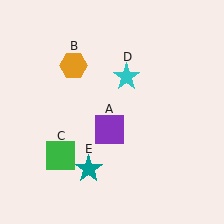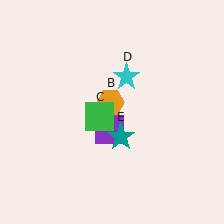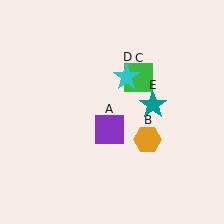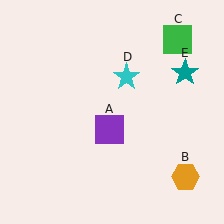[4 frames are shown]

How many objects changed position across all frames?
3 objects changed position: orange hexagon (object B), green square (object C), teal star (object E).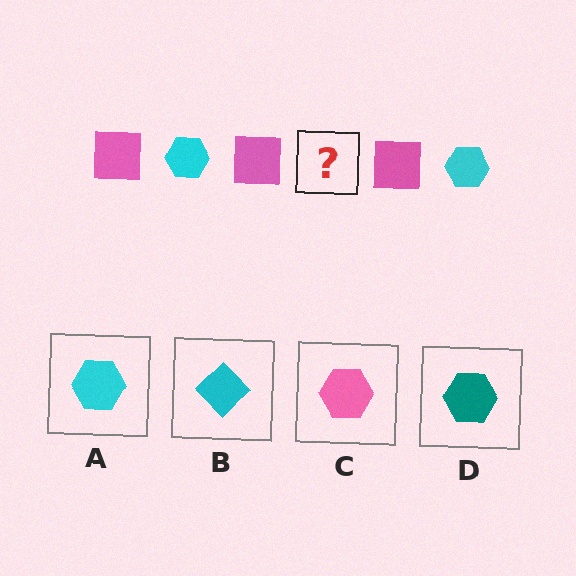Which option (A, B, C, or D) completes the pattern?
A.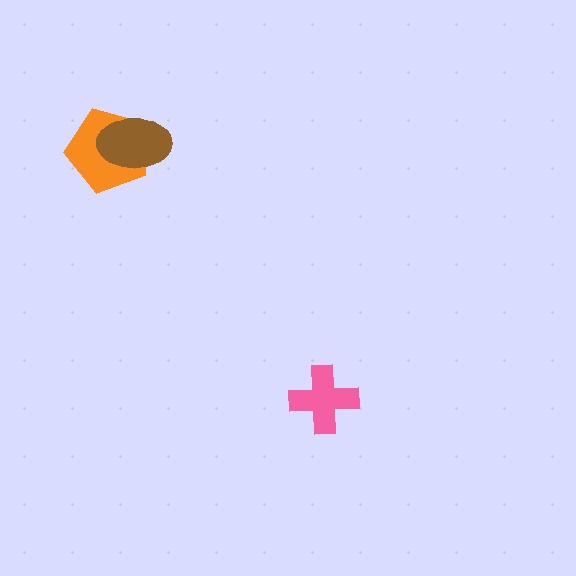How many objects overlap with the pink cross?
0 objects overlap with the pink cross.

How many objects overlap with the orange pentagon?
1 object overlaps with the orange pentagon.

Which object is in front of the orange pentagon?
The brown ellipse is in front of the orange pentagon.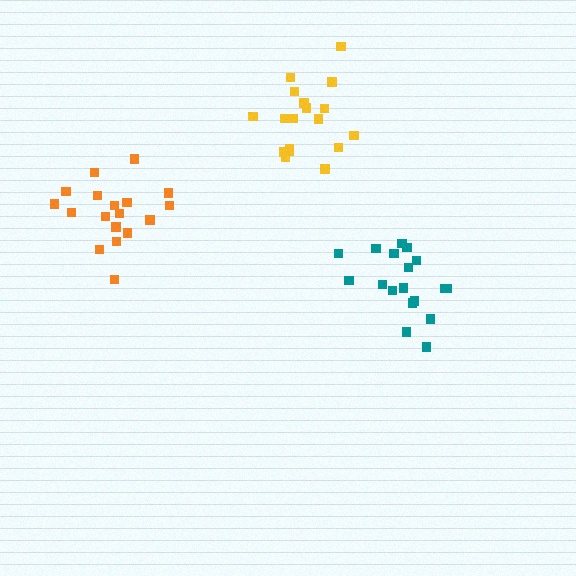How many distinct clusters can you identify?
There are 3 distinct clusters.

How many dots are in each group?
Group 1: 18 dots, Group 2: 18 dots, Group 3: 18 dots (54 total).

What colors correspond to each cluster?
The clusters are colored: teal, yellow, orange.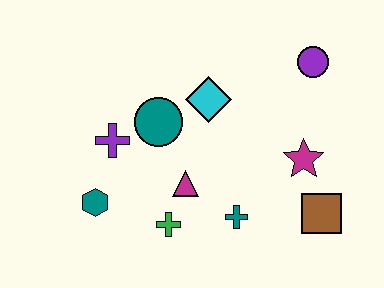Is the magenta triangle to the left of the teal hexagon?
No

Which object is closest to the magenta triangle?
The green cross is closest to the magenta triangle.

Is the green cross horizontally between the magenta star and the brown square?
No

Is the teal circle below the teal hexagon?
No